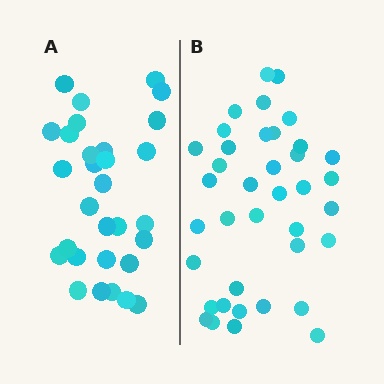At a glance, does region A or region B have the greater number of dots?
Region B (the right region) has more dots.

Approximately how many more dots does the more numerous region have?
Region B has roughly 8 or so more dots than region A.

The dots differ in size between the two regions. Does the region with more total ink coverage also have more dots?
No. Region A has more total ink coverage because its dots are larger, but region B actually contains more individual dots. Total area can be misleading — the number of items is what matters here.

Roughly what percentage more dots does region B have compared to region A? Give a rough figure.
About 25% more.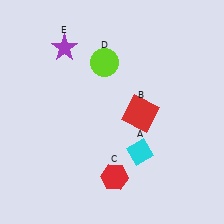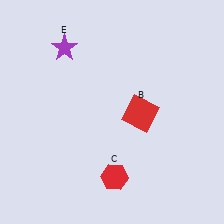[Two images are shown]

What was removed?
The lime circle (D), the cyan diamond (A) were removed in Image 2.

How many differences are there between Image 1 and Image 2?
There are 2 differences between the two images.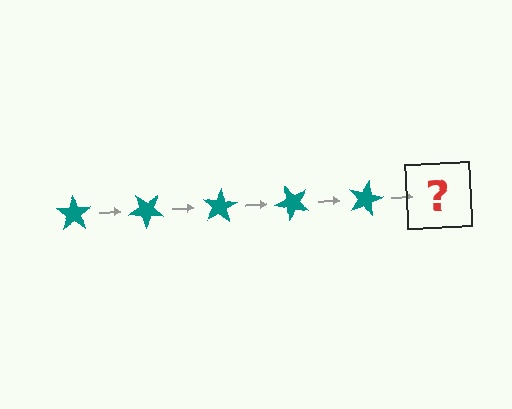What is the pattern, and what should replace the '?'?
The pattern is that the star rotates 40 degrees each step. The '?' should be a teal star rotated 200 degrees.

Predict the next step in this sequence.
The next step is a teal star rotated 200 degrees.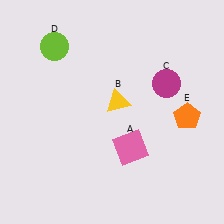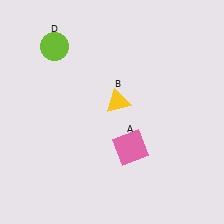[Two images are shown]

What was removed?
The orange pentagon (E), the magenta circle (C) were removed in Image 2.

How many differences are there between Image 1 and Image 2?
There are 2 differences between the two images.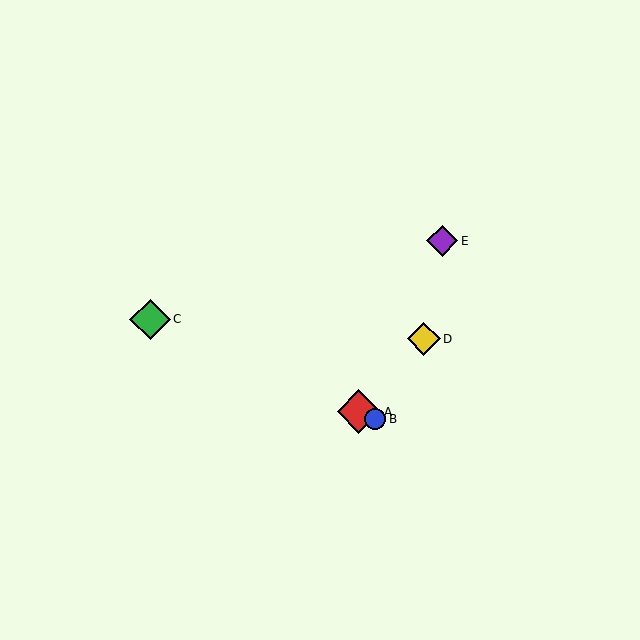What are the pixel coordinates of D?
Object D is at (424, 339).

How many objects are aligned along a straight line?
3 objects (A, B, C) are aligned along a straight line.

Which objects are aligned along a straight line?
Objects A, B, C are aligned along a straight line.